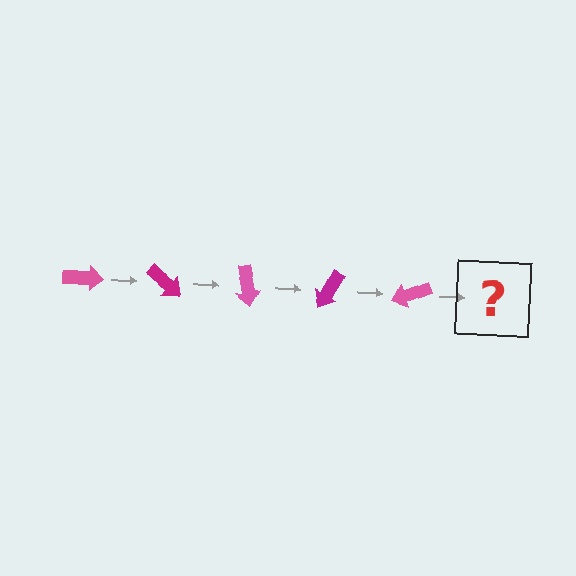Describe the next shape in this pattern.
It should be a magenta arrow, rotated 200 degrees from the start.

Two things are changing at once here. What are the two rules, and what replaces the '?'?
The two rules are that it rotates 40 degrees each step and the color cycles through pink and magenta. The '?' should be a magenta arrow, rotated 200 degrees from the start.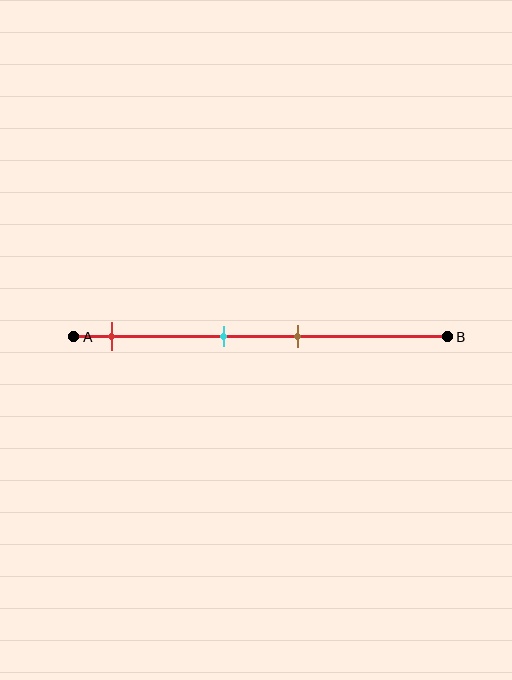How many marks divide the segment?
There are 3 marks dividing the segment.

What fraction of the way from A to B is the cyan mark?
The cyan mark is approximately 40% (0.4) of the way from A to B.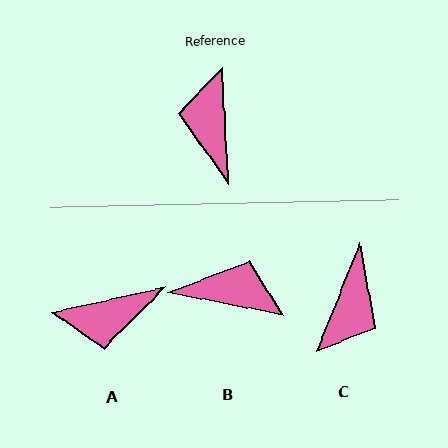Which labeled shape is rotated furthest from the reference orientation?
C, about 155 degrees away.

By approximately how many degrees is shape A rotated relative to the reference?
Approximately 99 degrees counter-clockwise.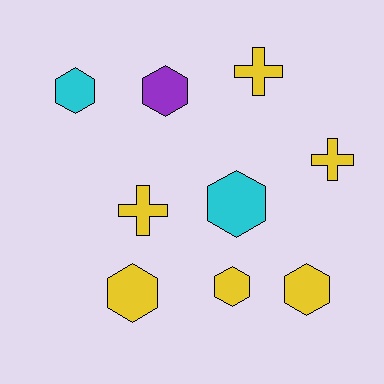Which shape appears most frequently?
Hexagon, with 6 objects.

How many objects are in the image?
There are 9 objects.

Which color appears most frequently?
Yellow, with 6 objects.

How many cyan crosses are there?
There are no cyan crosses.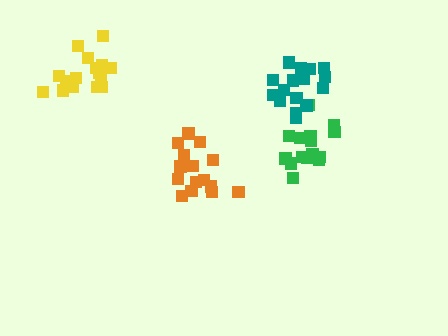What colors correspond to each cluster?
The clusters are colored: green, orange, teal, yellow.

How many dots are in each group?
Group 1: 15 dots, Group 2: 15 dots, Group 3: 16 dots, Group 4: 17 dots (63 total).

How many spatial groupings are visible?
There are 4 spatial groupings.